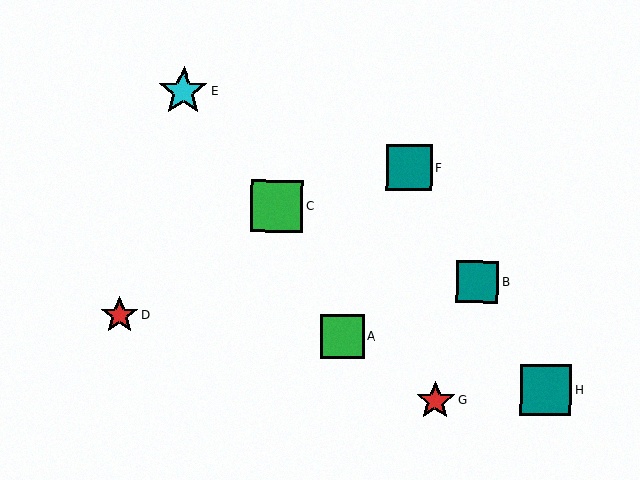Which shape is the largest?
The green square (labeled C) is the largest.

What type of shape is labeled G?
Shape G is a red star.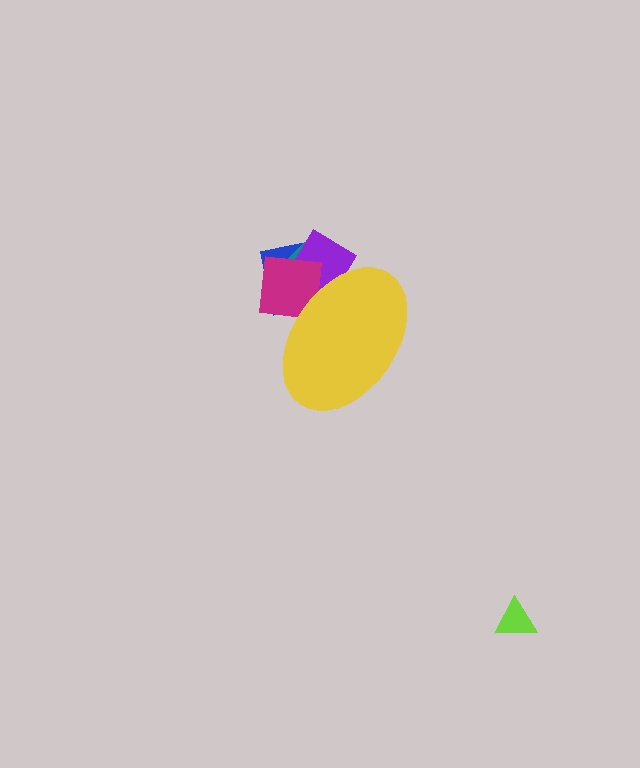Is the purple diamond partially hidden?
Yes, the purple diamond is partially hidden behind the yellow ellipse.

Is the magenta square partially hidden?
Yes, the magenta square is partially hidden behind the yellow ellipse.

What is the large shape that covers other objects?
A yellow ellipse.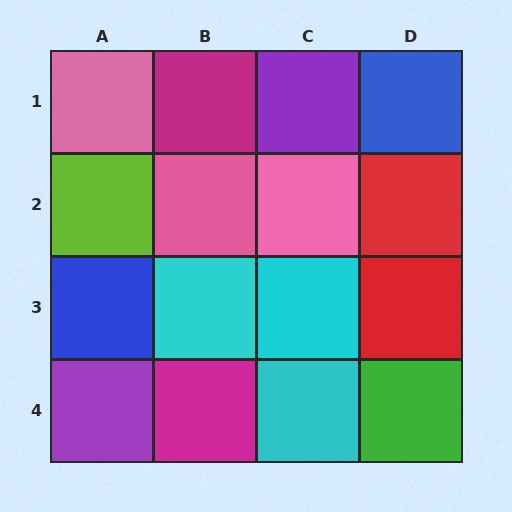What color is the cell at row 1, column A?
Pink.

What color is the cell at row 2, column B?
Pink.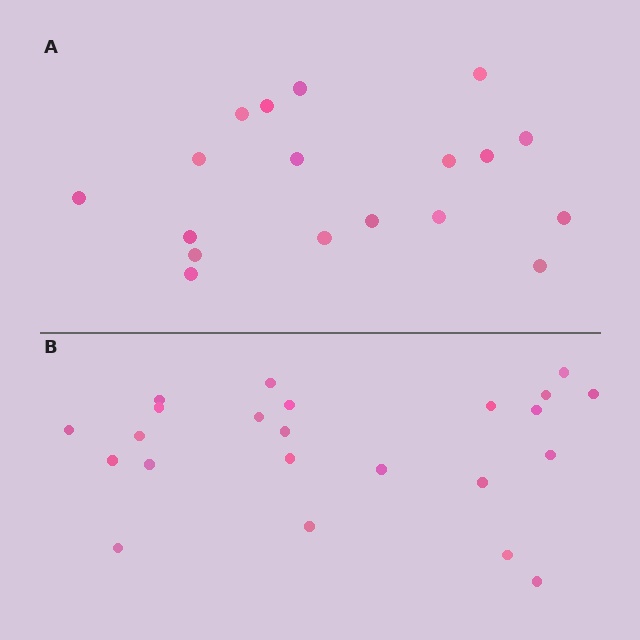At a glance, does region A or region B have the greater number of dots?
Region B (the bottom region) has more dots.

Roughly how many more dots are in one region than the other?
Region B has about 5 more dots than region A.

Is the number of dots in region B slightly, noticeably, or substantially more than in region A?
Region B has noticeably more, but not dramatically so. The ratio is roughly 1.3 to 1.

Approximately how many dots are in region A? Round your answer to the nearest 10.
About 20 dots. (The exact count is 18, which rounds to 20.)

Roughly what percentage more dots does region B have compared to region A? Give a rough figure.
About 30% more.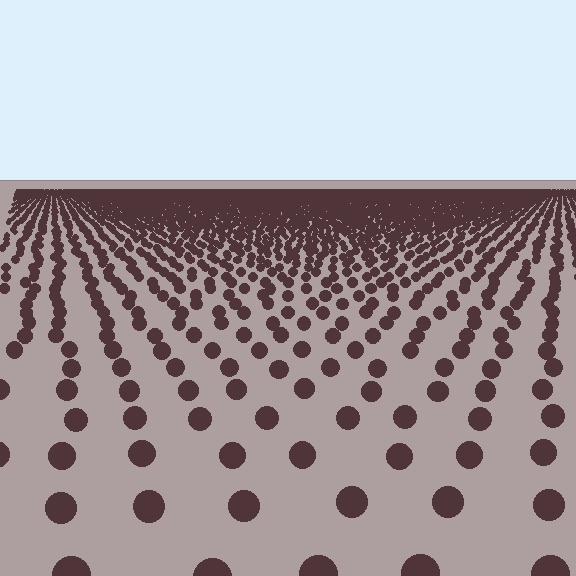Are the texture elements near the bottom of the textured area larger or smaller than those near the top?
Larger. Near the bottom, elements are closer to the viewer and appear at a bigger on-screen size.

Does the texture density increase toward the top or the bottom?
Density increases toward the top.